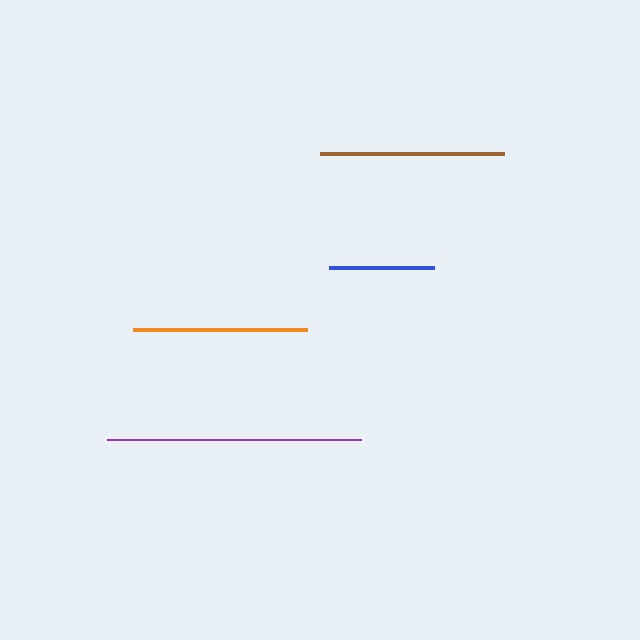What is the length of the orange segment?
The orange segment is approximately 174 pixels long.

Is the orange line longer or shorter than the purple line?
The purple line is longer than the orange line.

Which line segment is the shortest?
The blue line is the shortest at approximately 104 pixels.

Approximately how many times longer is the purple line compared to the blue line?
The purple line is approximately 2.4 times the length of the blue line.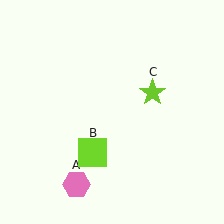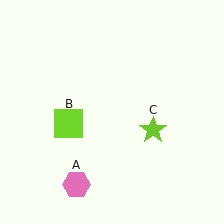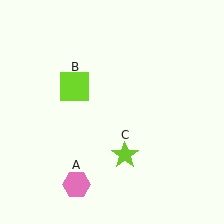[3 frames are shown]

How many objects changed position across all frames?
2 objects changed position: lime square (object B), lime star (object C).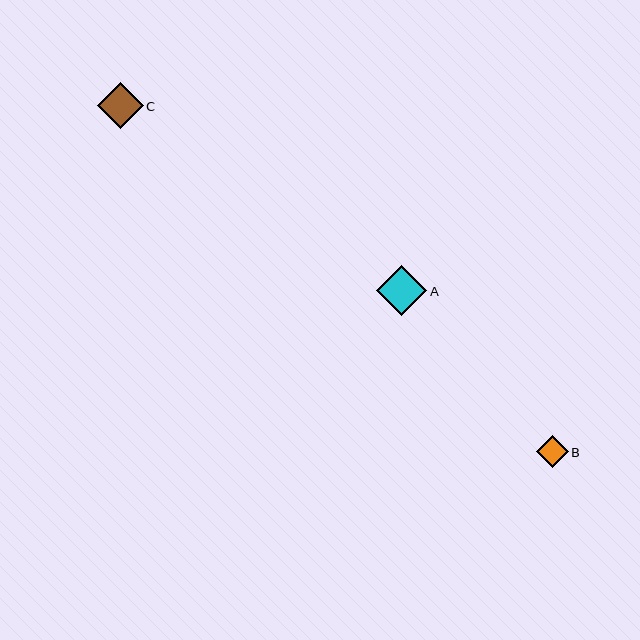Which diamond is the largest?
Diamond A is the largest with a size of approximately 50 pixels.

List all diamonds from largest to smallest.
From largest to smallest: A, C, B.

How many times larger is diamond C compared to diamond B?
Diamond C is approximately 1.5 times the size of diamond B.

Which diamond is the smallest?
Diamond B is the smallest with a size of approximately 32 pixels.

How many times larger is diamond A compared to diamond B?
Diamond A is approximately 1.6 times the size of diamond B.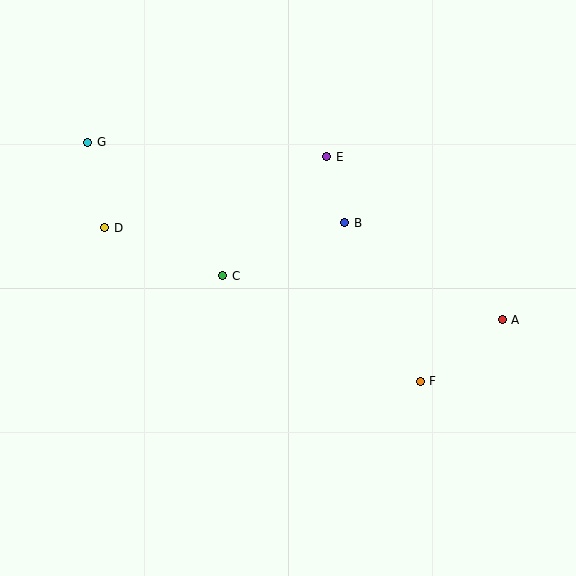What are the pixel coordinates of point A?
Point A is at (502, 320).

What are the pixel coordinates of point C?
Point C is at (223, 276).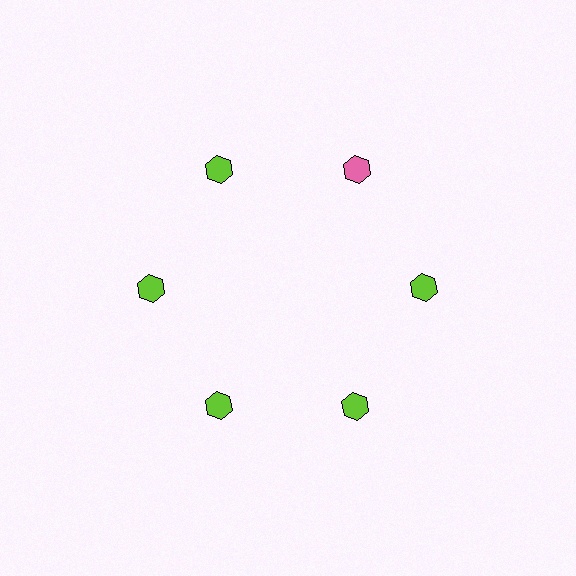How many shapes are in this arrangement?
There are 6 shapes arranged in a ring pattern.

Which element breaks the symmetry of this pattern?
The pink hexagon at roughly the 1 o'clock position breaks the symmetry. All other shapes are lime hexagons.